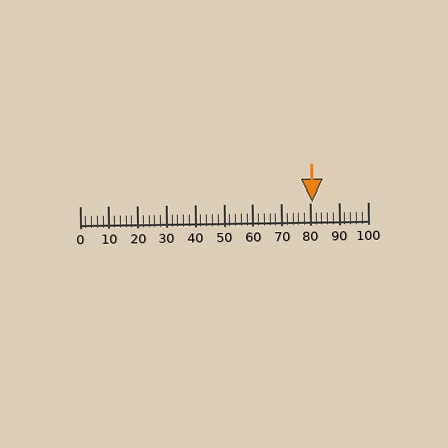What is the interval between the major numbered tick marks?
The major tick marks are spaced 10 units apart.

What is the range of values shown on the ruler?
The ruler shows values from 0 to 100.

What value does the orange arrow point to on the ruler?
The orange arrow points to approximately 81.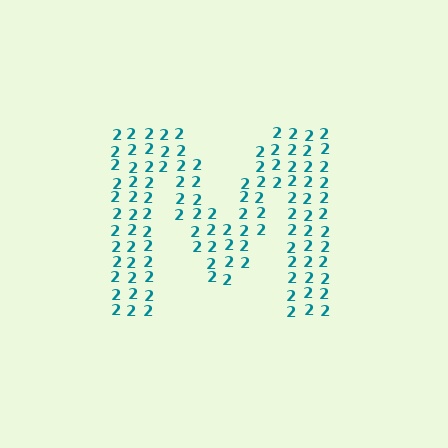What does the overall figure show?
The overall figure shows the letter M.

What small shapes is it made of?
It is made of small digit 2's.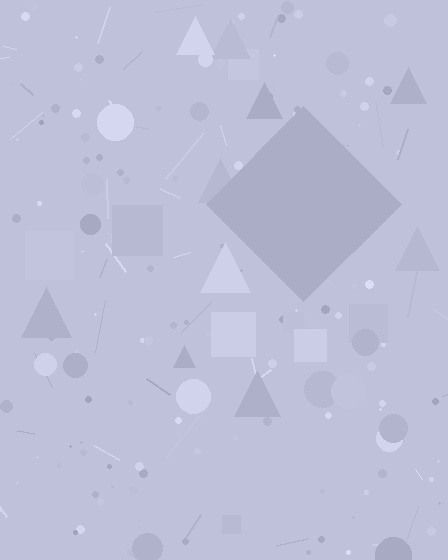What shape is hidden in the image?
A diamond is hidden in the image.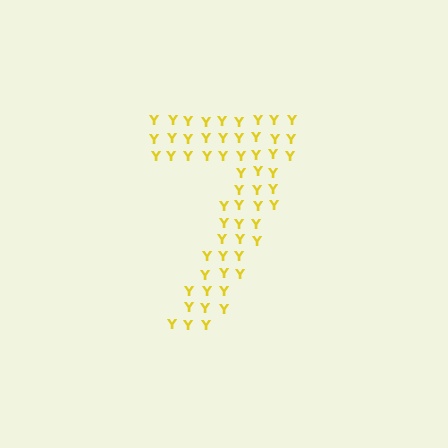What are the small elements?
The small elements are letter Y's.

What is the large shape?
The large shape is the digit 7.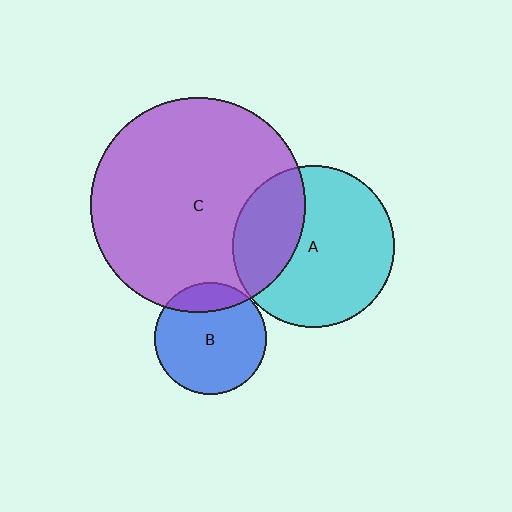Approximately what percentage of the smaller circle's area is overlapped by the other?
Approximately 30%.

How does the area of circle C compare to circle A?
Approximately 1.8 times.